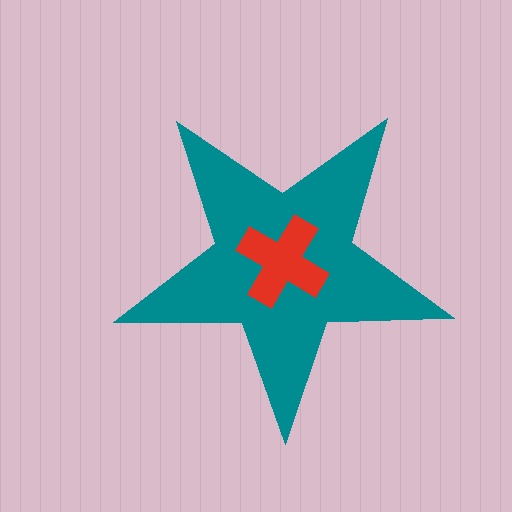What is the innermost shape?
The red cross.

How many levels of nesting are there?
2.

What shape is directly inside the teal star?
The red cross.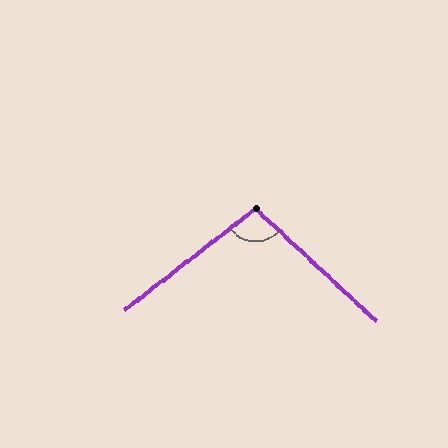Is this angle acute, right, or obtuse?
It is obtuse.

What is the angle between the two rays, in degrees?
Approximately 100 degrees.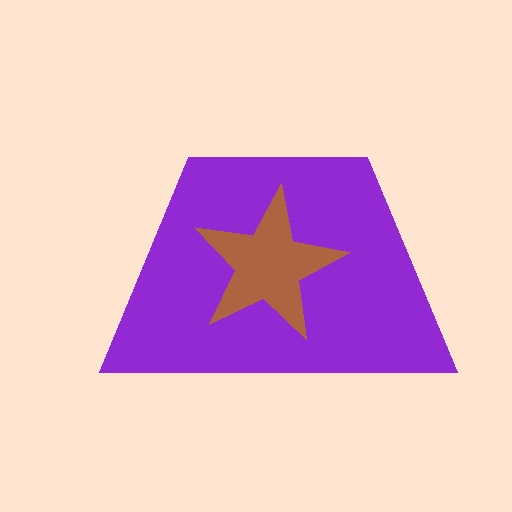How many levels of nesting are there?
2.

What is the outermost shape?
The purple trapezoid.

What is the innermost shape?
The brown star.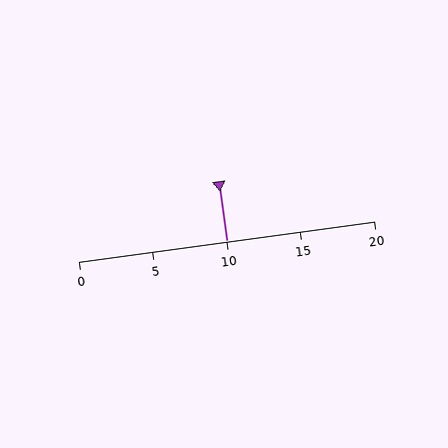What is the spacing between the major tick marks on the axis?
The major ticks are spaced 5 apart.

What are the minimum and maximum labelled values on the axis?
The axis runs from 0 to 20.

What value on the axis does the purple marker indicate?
The marker indicates approximately 10.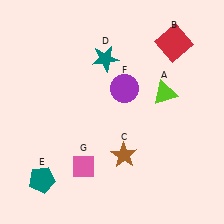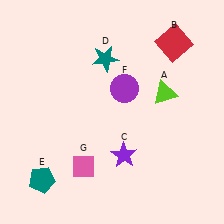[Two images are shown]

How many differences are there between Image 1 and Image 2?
There is 1 difference between the two images.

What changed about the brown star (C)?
In Image 1, C is brown. In Image 2, it changed to purple.